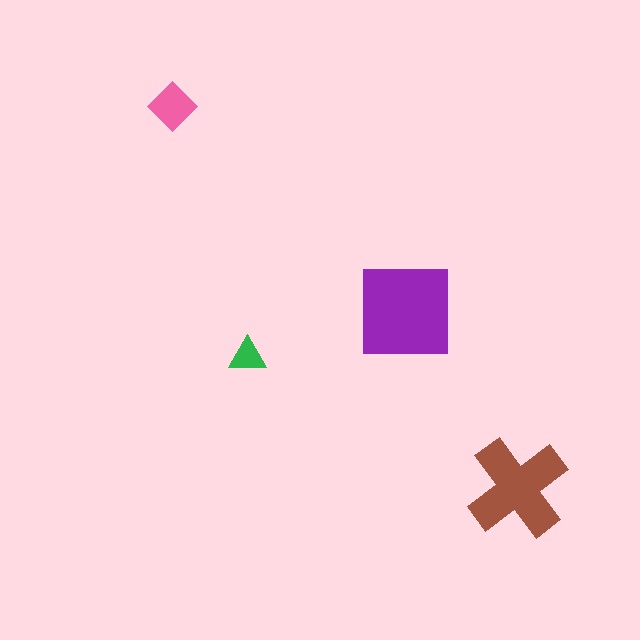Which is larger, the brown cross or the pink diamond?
The brown cross.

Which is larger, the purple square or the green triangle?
The purple square.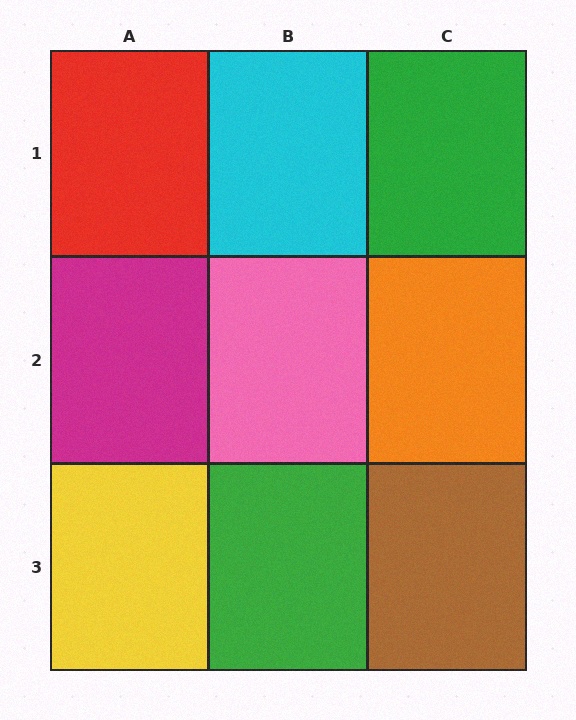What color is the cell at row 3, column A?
Yellow.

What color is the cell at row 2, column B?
Pink.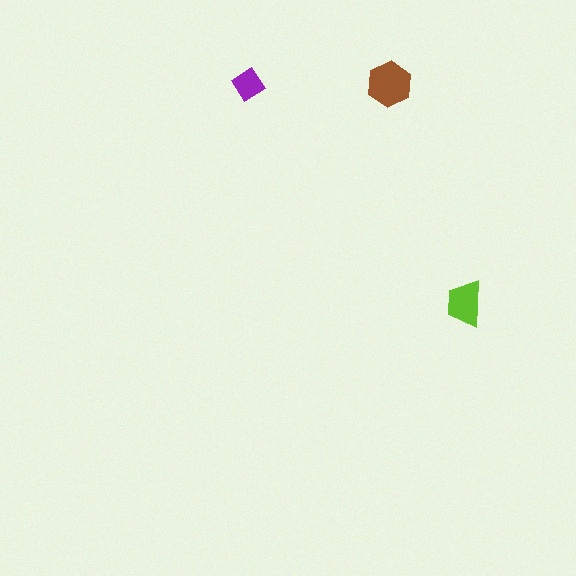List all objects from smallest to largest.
The purple diamond, the lime trapezoid, the brown hexagon.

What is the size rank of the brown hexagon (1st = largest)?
1st.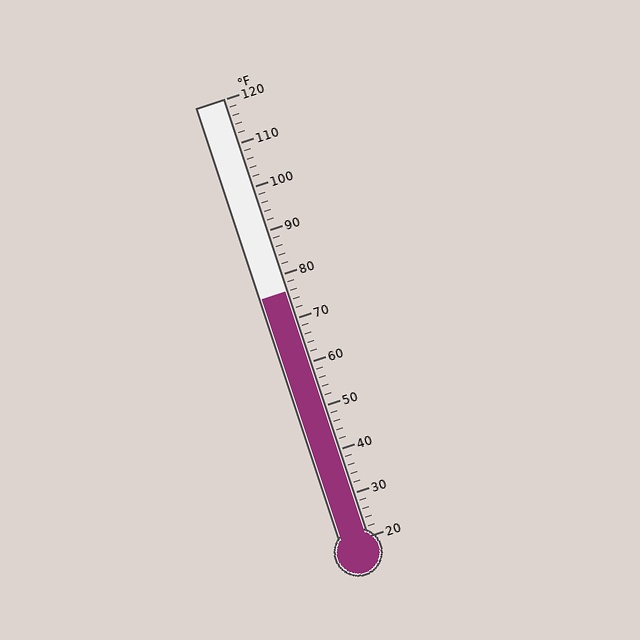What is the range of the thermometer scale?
The thermometer scale ranges from 20°F to 120°F.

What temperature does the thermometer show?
The thermometer shows approximately 76°F.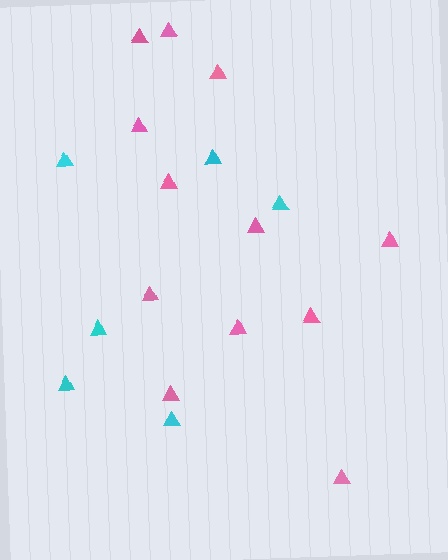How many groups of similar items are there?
There are 2 groups: one group of cyan triangles (6) and one group of pink triangles (12).